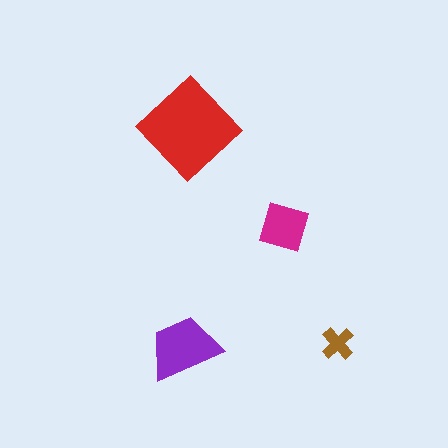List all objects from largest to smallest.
The red diamond, the purple trapezoid, the magenta square, the brown cross.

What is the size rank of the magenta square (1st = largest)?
3rd.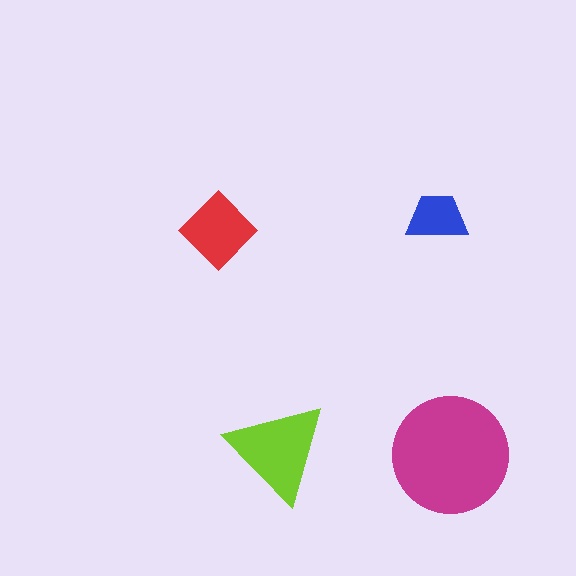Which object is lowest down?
The magenta circle is bottommost.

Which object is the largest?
The magenta circle.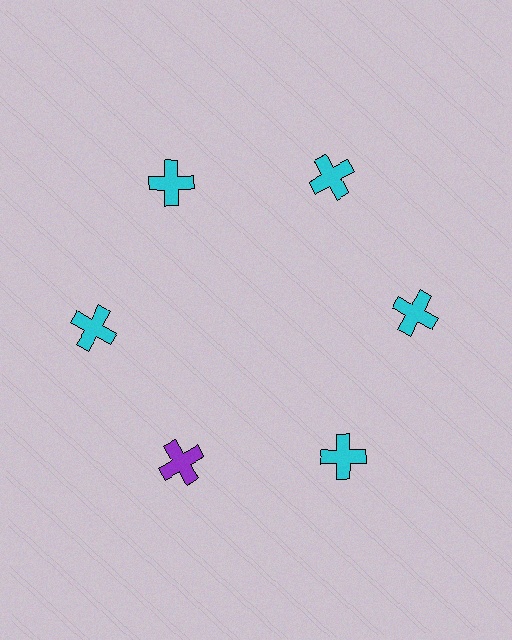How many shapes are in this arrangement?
There are 6 shapes arranged in a ring pattern.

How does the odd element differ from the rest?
It has a different color: purple instead of cyan.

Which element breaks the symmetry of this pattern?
The purple cross at roughly the 7 o'clock position breaks the symmetry. All other shapes are cyan crosses.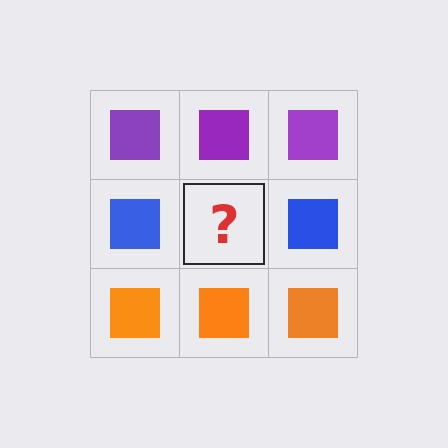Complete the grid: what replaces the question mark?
The question mark should be replaced with a blue square.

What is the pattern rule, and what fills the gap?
The rule is that each row has a consistent color. The gap should be filled with a blue square.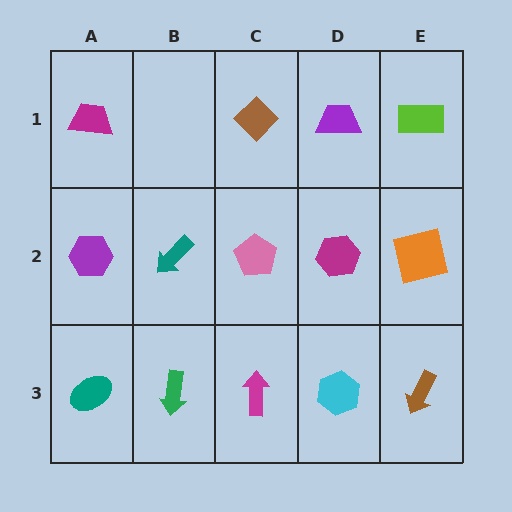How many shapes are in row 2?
5 shapes.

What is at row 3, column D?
A cyan hexagon.